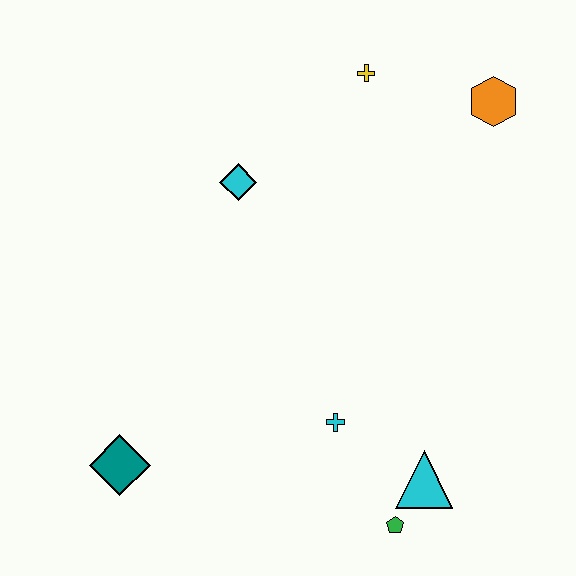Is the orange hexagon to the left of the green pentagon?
No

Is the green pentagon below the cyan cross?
Yes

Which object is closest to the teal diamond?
The cyan cross is closest to the teal diamond.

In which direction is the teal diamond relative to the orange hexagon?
The teal diamond is to the left of the orange hexagon.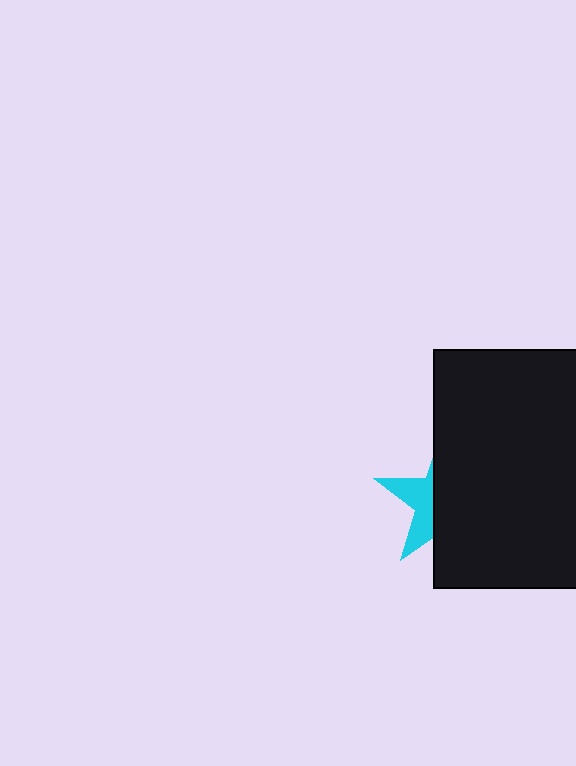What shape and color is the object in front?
The object in front is a black rectangle.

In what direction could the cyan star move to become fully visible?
The cyan star could move left. That would shift it out from behind the black rectangle entirely.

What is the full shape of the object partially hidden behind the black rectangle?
The partially hidden object is a cyan star.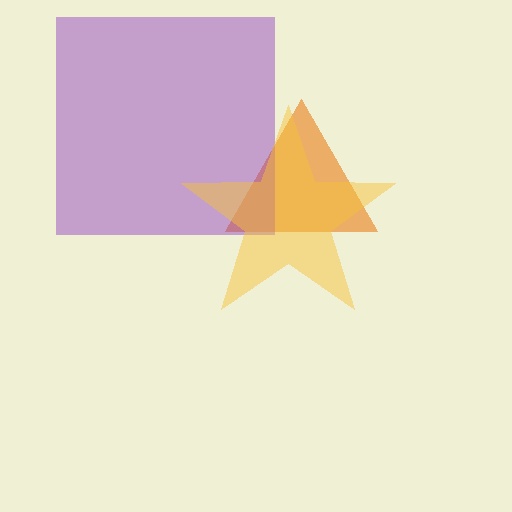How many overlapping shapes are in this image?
There are 3 overlapping shapes in the image.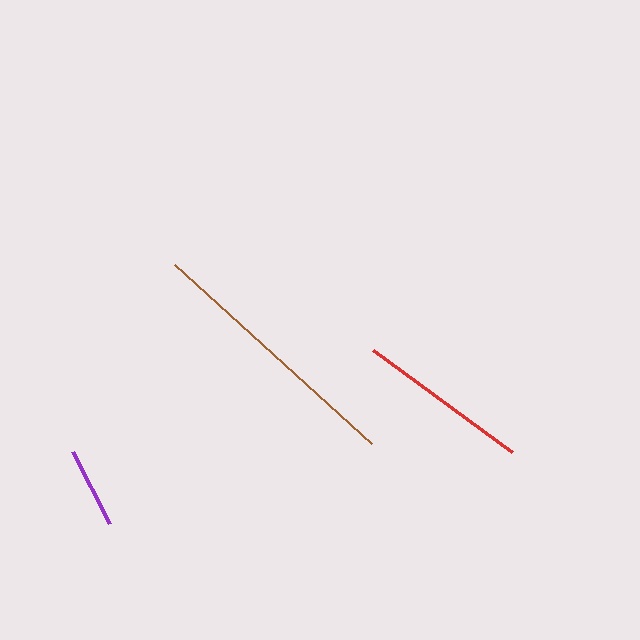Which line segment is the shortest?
The purple line is the shortest at approximately 81 pixels.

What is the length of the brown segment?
The brown segment is approximately 266 pixels long.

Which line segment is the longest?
The brown line is the longest at approximately 266 pixels.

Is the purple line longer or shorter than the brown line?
The brown line is longer than the purple line.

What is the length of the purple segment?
The purple segment is approximately 81 pixels long.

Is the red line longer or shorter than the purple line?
The red line is longer than the purple line.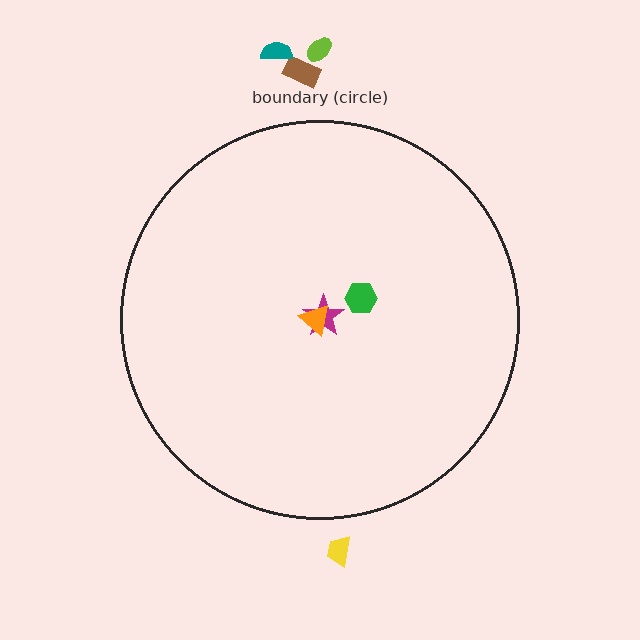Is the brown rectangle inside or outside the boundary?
Outside.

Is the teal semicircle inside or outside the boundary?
Outside.